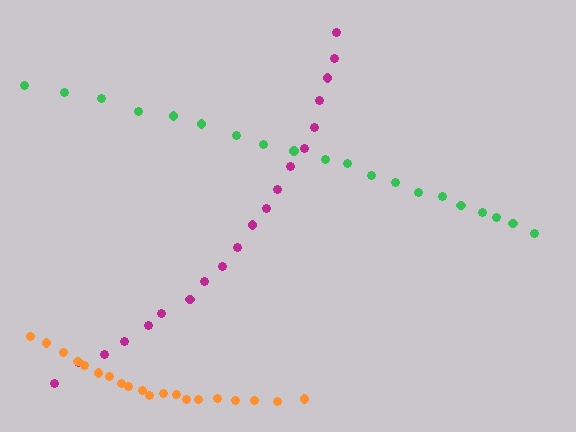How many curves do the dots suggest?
There are 3 distinct paths.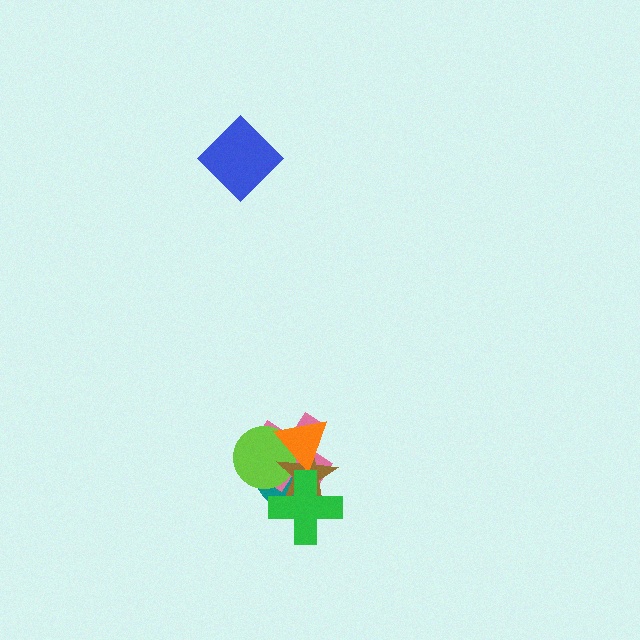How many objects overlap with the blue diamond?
0 objects overlap with the blue diamond.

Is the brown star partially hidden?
Yes, it is partially covered by another shape.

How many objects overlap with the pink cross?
5 objects overlap with the pink cross.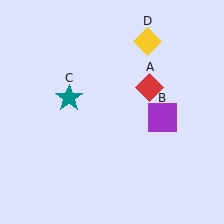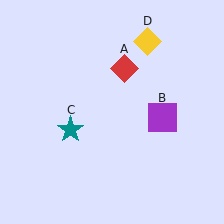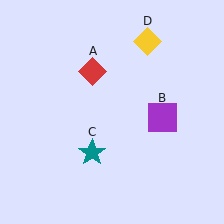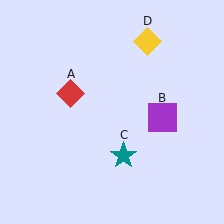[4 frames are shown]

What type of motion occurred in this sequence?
The red diamond (object A), teal star (object C) rotated counterclockwise around the center of the scene.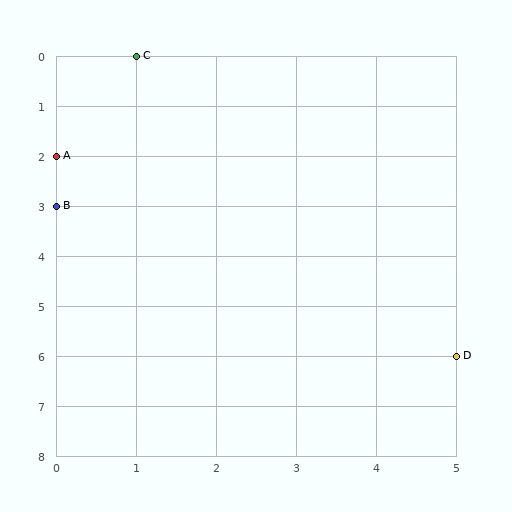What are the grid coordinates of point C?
Point C is at grid coordinates (1, 0).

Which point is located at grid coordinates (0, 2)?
Point A is at (0, 2).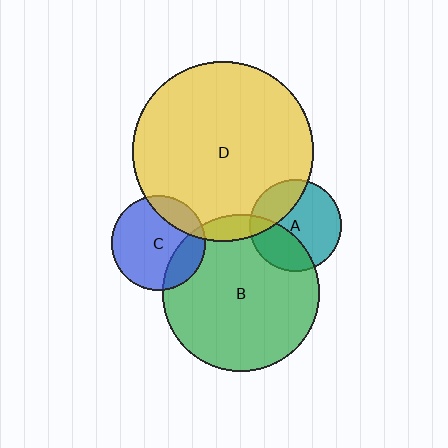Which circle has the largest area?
Circle D (yellow).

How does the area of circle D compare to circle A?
Approximately 3.8 times.